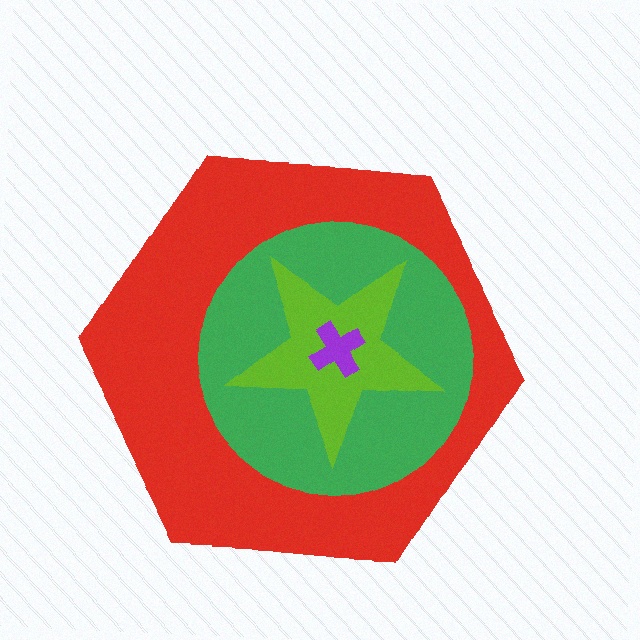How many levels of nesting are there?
4.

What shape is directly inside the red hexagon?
The green circle.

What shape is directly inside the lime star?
The purple cross.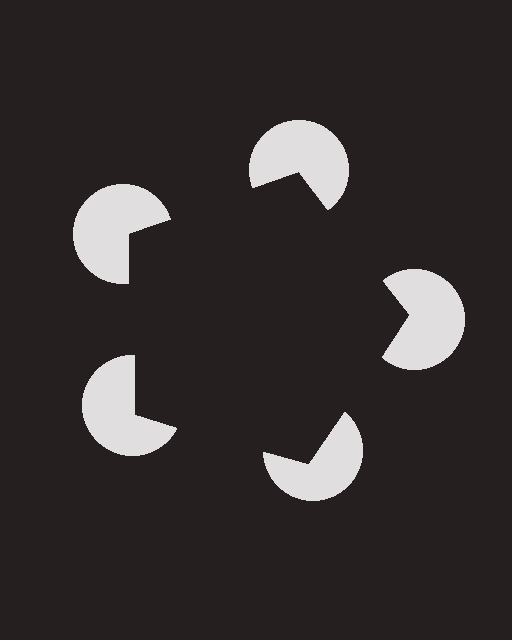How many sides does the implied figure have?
5 sides.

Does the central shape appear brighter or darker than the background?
It typically appears slightly darker than the background, even though no actual brightness change is drawn.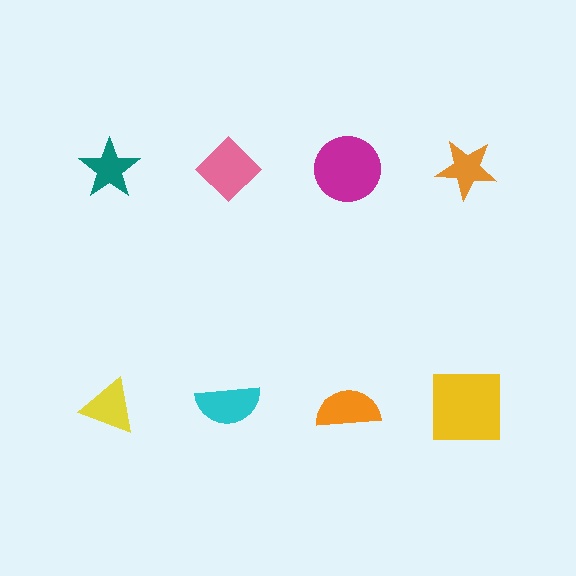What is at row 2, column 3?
An orange semicircle.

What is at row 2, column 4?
A yellow square.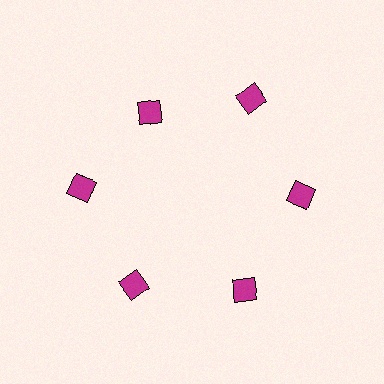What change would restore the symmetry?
The symmetry would be restored by moving it outward, back onto the ring so that all 6 squares sit at equal angles and equal distance from the center.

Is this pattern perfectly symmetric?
No. The 6 magenta squares are arranged in a ring, but one element near the 11 o'clock position is pulled inward toward the center, breaking the 6-fold rotational symmetry.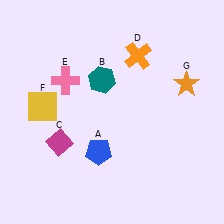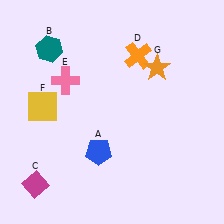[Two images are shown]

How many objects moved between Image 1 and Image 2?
3 objects moved between the two images.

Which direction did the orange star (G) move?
The orange star (G) moved left.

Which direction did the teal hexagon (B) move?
The teal hexagon (B) moved left.